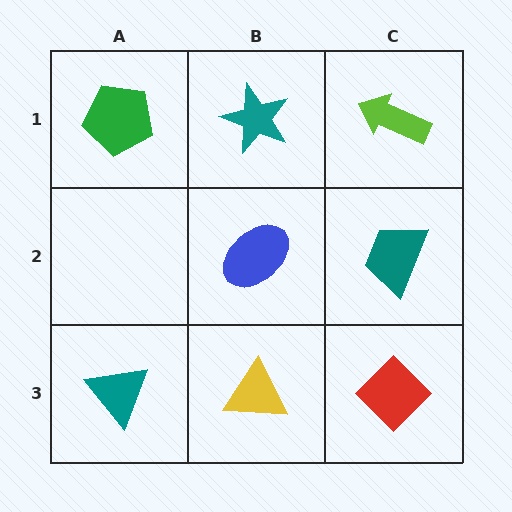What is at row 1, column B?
A teal star.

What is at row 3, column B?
A yellow triangle.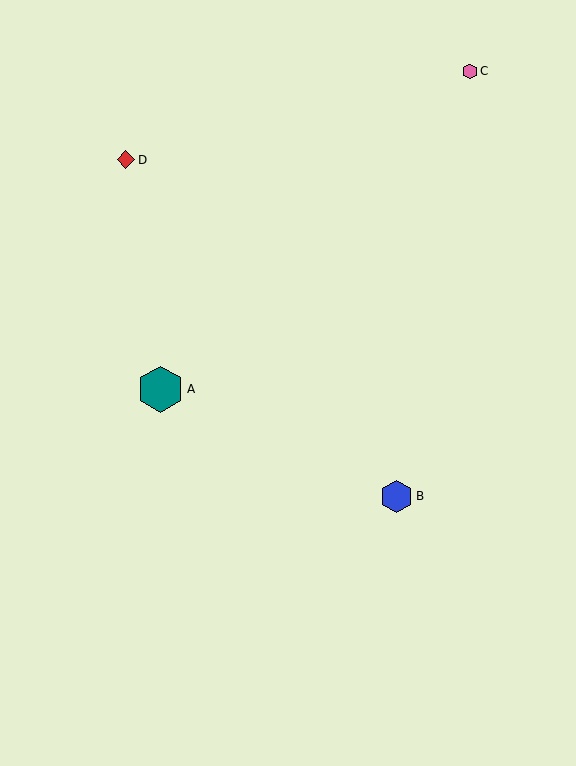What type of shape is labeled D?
Shape D is a red diamond.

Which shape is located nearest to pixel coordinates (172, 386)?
The teal hexagon (labeled A) at (160, 389) is nearest to that location.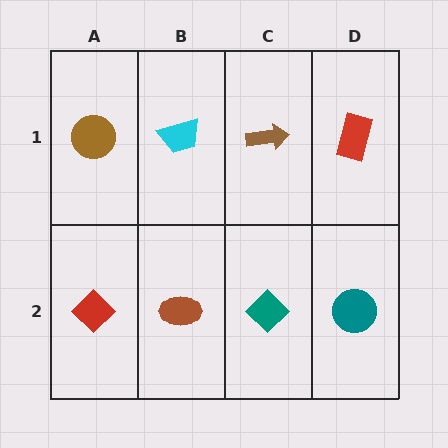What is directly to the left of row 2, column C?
A brown ellipse.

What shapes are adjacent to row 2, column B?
A cyan trapezoid (row 1, column B), a red diamond (row 2, column A), a teal diamond (row 2, column C).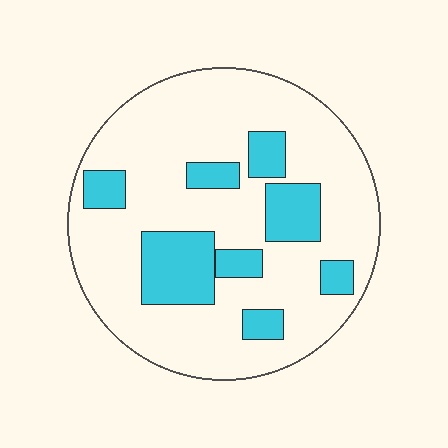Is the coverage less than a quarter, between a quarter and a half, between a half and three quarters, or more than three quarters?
Less than a quarter.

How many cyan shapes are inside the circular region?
8.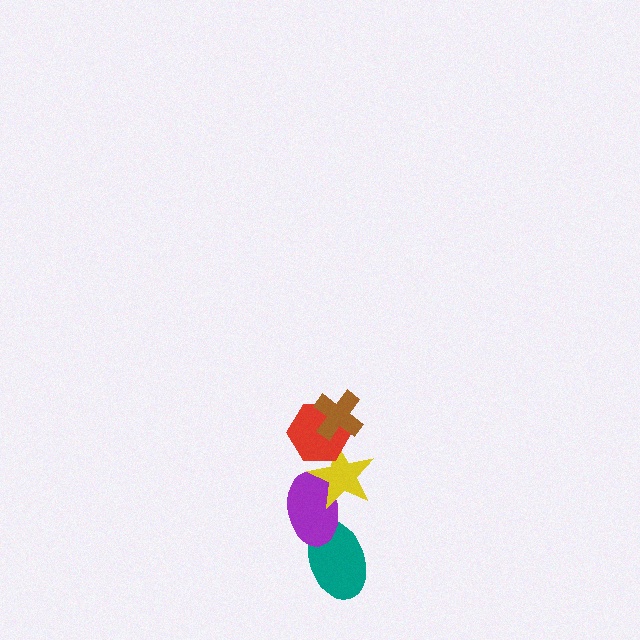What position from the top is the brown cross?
The brown cross is 1st from the top.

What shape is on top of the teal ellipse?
The purple ellipse is on top of the teal ellipse.